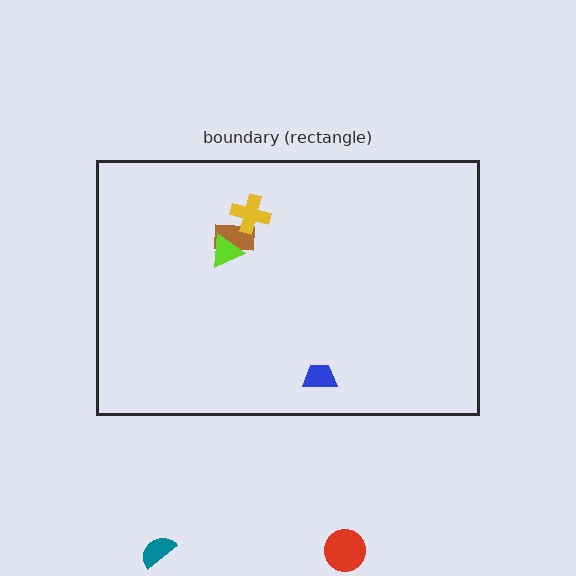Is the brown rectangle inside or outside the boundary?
Inside.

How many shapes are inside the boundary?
4 inside, 2 outside.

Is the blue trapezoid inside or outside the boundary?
Inside.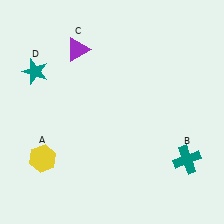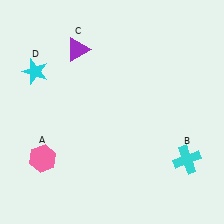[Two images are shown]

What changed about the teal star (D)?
In Image 1, D is teal. In Image 2, it changed to cyan.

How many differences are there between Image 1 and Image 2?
There are 3 differences between the two images.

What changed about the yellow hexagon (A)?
In Image 1, A is yellow. In Image 2, it changed to pink.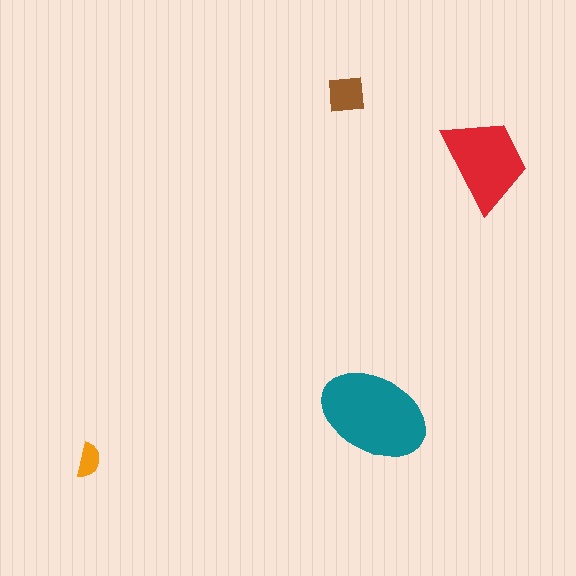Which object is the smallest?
The orange semicircle.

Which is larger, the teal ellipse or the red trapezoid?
The teal ellipse.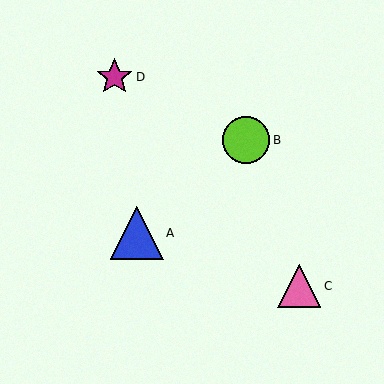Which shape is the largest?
The blue triangle (labeled A) is the largest.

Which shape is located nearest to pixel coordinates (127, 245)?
The blue triangle (labeled A) at (137, 233) is nearest to that location.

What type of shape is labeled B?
Shape B is a lime circle.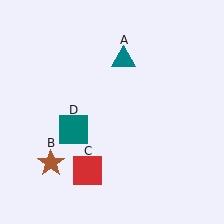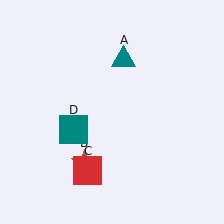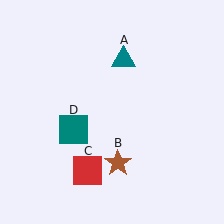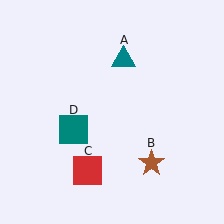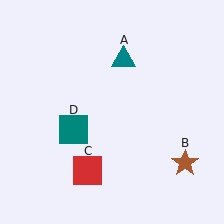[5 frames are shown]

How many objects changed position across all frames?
1 object changed position: brown star (object B).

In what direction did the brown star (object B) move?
The brown star (object B) moved right.